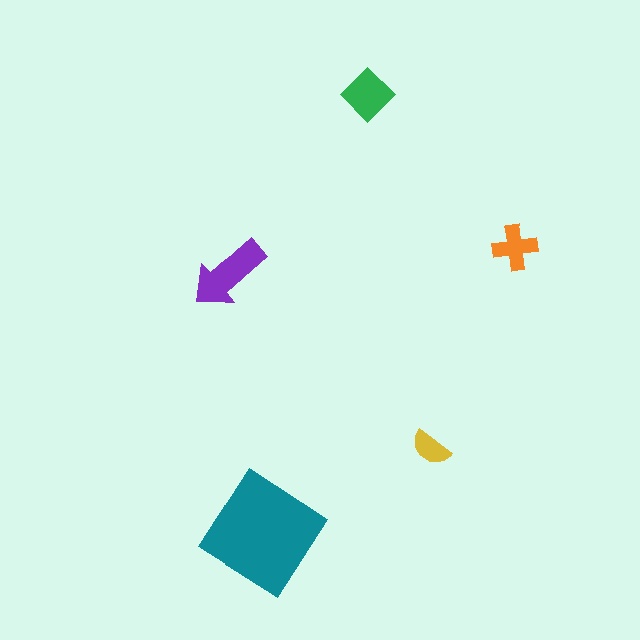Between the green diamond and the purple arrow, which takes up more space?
The purple arrow.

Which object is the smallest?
The yellow semicircle.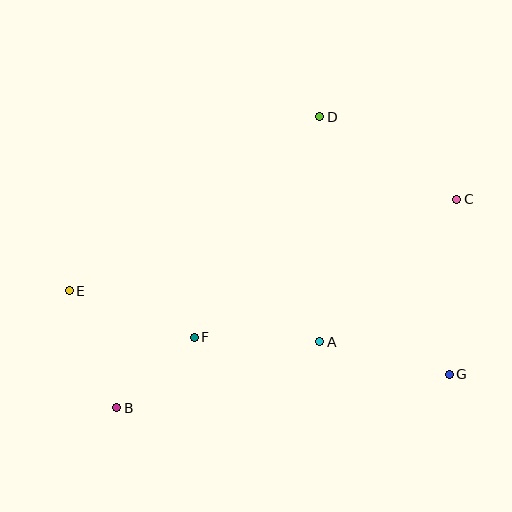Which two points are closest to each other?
Points B and F are closest to each other.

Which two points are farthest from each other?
Points B and C are farthest from each other.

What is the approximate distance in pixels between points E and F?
The distance between E and F is approximately 133 pixels.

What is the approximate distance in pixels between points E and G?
The distance between E and G is approximately 389 pixels.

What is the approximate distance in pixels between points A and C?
The distance between A and C is approximately 197 pixels.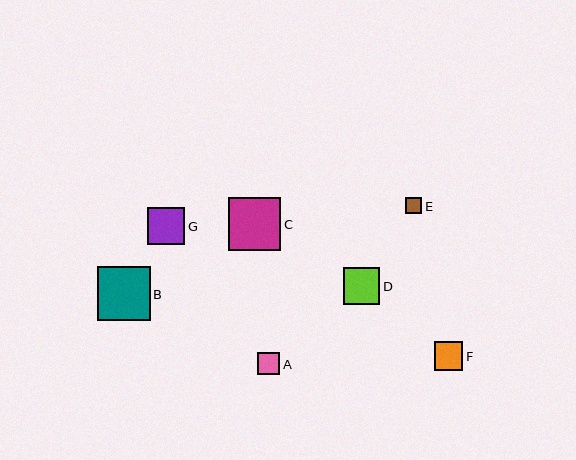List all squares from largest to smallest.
From largest to smallest: B, C, G, D, F, A, E.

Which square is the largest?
Square B is the largest with a size of approximately 53 pixels.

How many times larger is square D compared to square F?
Square D is approximately 1.3 times the size of square F.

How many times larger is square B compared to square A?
Square B is approximately 2.4 times the size of square A.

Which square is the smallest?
Square E is the smallest with a size of approximately 16 pixels.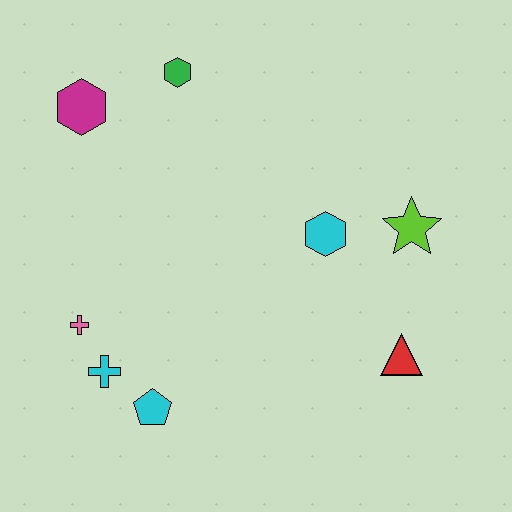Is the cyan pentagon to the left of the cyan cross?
No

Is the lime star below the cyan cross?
No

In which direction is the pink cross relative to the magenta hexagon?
The pink cross is below the magenta hexagon.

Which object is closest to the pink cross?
The cyan cross is closest to the pink cross.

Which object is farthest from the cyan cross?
The lime star is farthest from the cyan cross.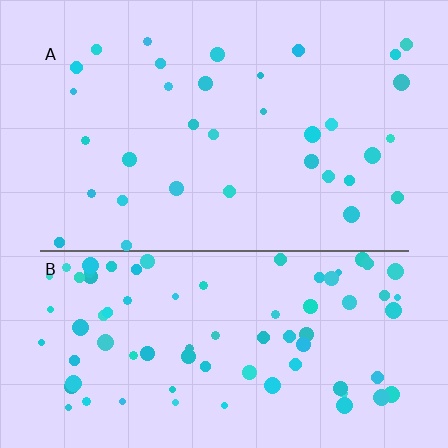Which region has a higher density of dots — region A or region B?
B (the bottom).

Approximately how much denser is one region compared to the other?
Approximately 2.4× — region B over region A.